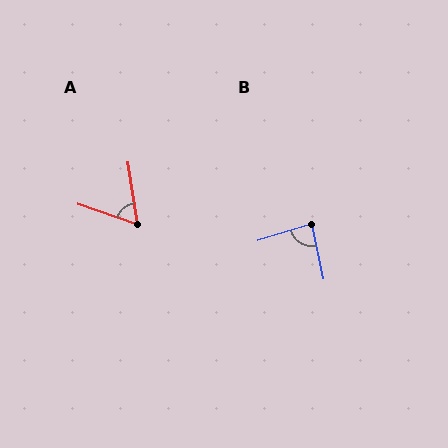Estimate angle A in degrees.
Approximately 62 degrees.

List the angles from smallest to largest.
A (62°), B (85°).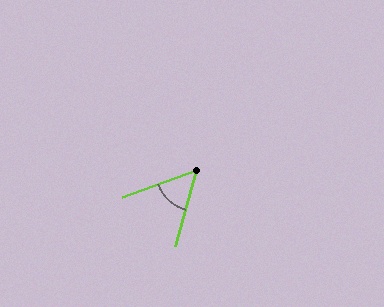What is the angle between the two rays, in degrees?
Approximately 56 degrees.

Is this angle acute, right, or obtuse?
It is acute.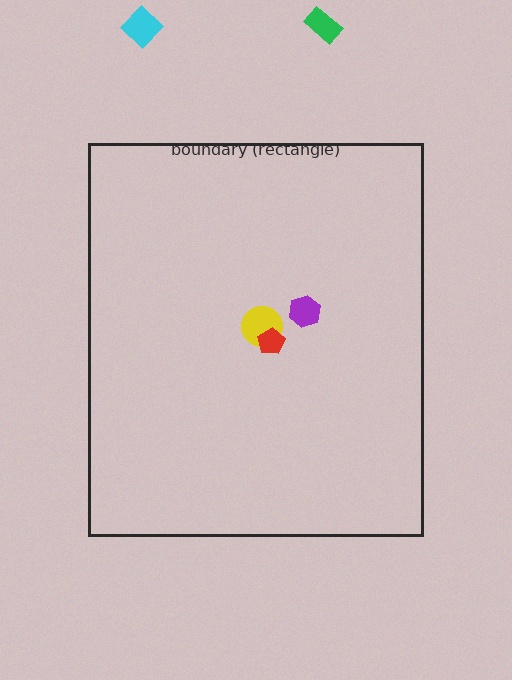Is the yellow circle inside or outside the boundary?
Inside.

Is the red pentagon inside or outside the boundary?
Inside.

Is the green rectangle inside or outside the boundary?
Outside.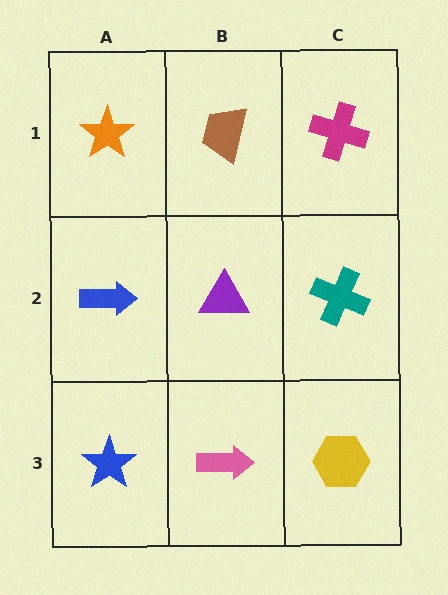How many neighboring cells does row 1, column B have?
3.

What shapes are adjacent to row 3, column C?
A teal cross (row 2, column C), a pink arrow (row 3, column B).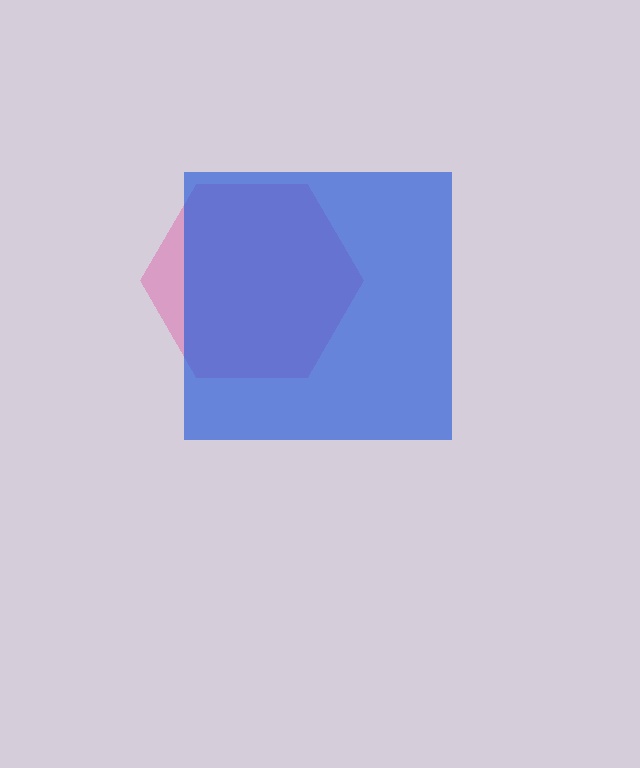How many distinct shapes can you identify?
There are 2 distinct shapes: a pink hexagon, a blue square.